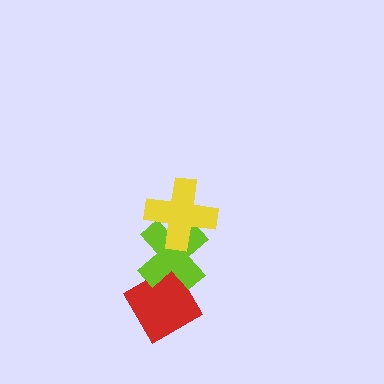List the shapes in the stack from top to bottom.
From top to bottom: the yellow cross, the lime cross, the red diamond.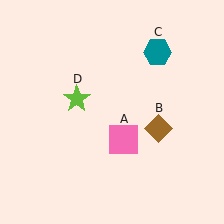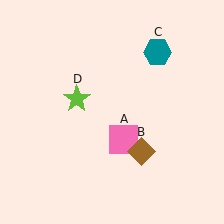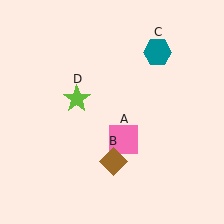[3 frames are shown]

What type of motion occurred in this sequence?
The brown diamond (object B) rotated clockwise around the center of the scene.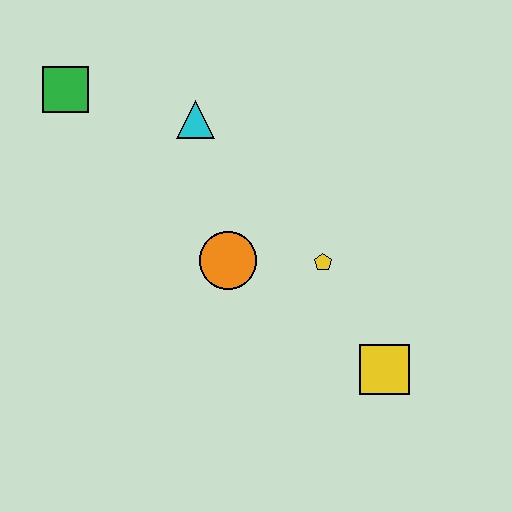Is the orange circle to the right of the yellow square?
No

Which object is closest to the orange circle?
The yellow pentagon is closest to the orange circle.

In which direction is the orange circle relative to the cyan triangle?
The orange circle is below the cyan triangle.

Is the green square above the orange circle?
Yes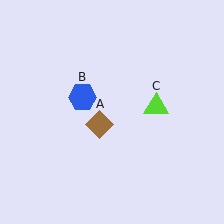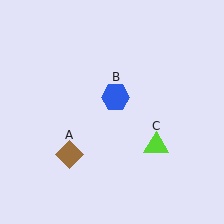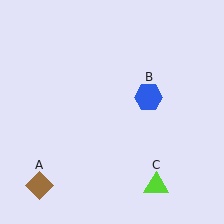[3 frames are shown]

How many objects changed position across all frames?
3 objects changed position: brown diamond (object A), blue hexagon (object B), lime triangle (object C).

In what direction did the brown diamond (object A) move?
The brown diamond (object A) moved down and to the left.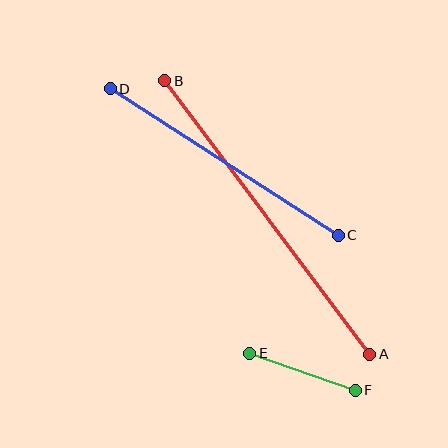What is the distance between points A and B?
The distance is approximately 342 pixels.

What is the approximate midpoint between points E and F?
The midpoint is at approximately (302, 372) pixels.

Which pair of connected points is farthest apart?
Points A and B are farthest apart.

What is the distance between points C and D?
The distance is approximately 271 pixels.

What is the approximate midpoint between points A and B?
The midpoint is at approximately (267, 218) pixels.